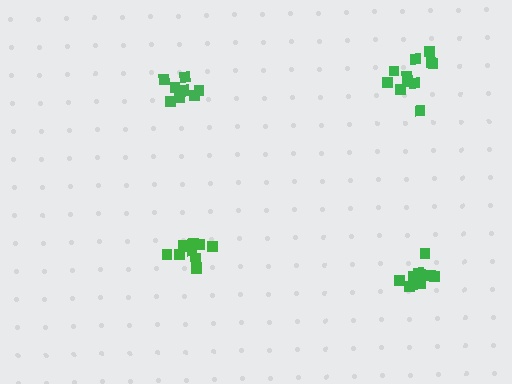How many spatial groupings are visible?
There are 4 spatial groupings.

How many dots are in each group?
Group 1: 11 dots, Group 2: 10 dots, Group 3: 11 dots, Group 4: 9 dots (41 total).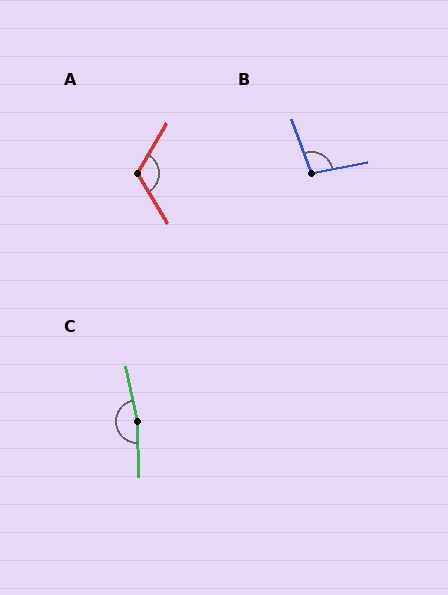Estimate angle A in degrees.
Approximately 118 degrees.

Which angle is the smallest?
B, at approximately 98 degrees.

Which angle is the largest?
C, at approximately 170 degrees.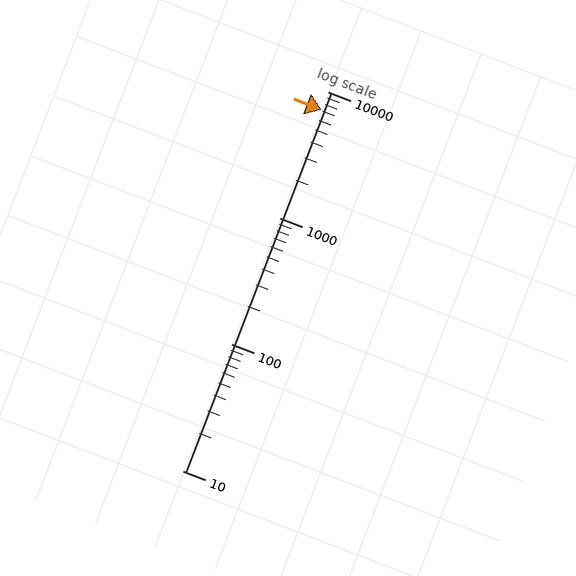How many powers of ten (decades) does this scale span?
The scale spans 3 decades, from 10 to 10000.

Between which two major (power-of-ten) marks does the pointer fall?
The pointer is between 1000 and 10000.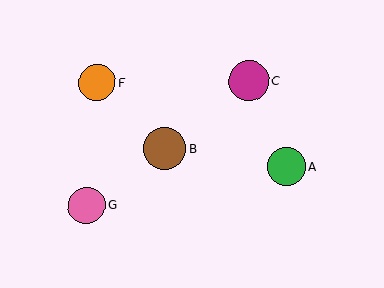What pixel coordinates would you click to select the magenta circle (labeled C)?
Click at (249, 81) to select the magenta circle C.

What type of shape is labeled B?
Shape B is a brown circle.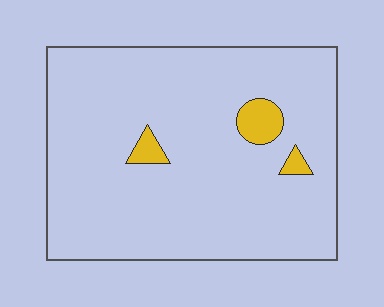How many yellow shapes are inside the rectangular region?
3.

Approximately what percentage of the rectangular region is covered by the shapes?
Approximately 5%.